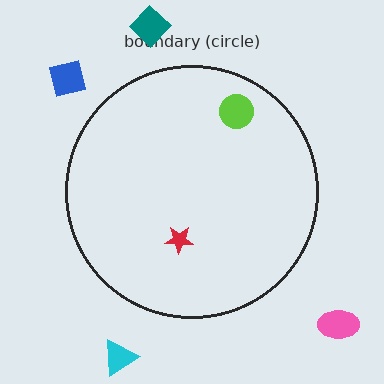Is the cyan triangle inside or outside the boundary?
Outside.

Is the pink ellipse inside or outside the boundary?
Outside.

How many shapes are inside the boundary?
2 inside, 4 outside.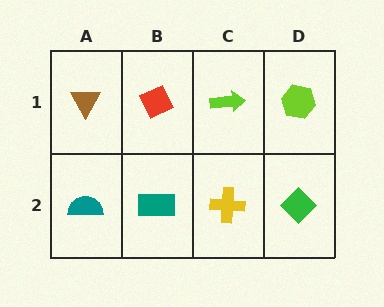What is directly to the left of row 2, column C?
A teal rectangle.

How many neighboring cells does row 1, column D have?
2.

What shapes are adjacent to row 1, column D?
A green diamond (row 2, column D), a lime arrow (row 1, column C).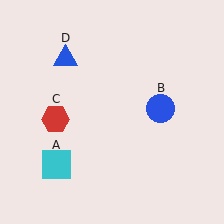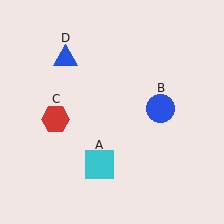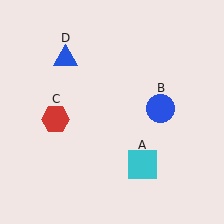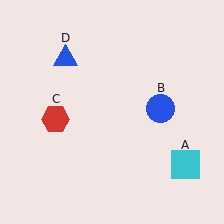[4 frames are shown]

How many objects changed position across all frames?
1 object changed position: cyan square (object A).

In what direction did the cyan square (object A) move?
The cyan square (object A) moved right.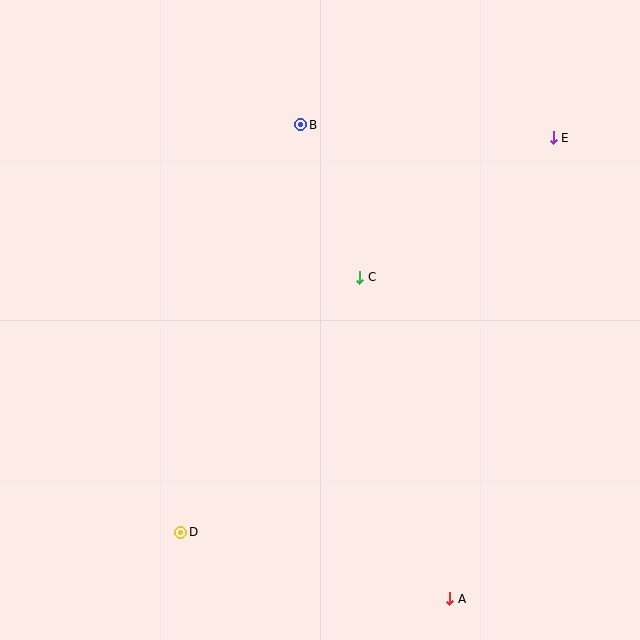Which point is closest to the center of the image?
Point C at (360, 277) is closest to the center.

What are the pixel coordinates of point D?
Point D is at (181, 532).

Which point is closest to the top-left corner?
Point B is closest to the top-left corner.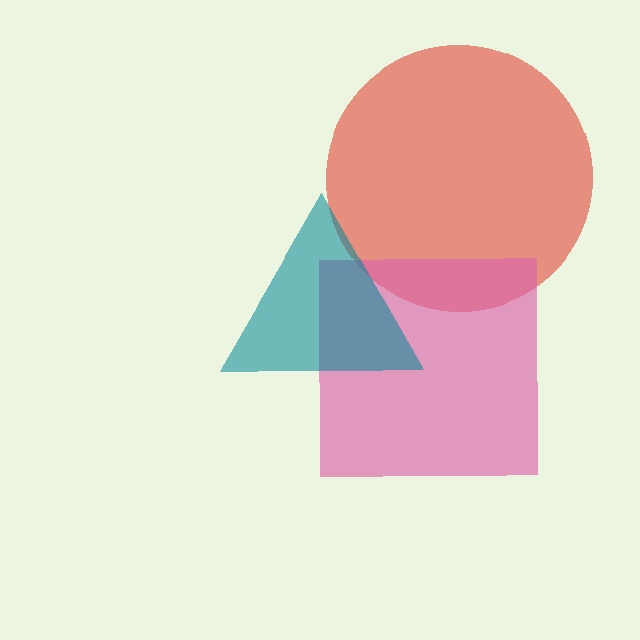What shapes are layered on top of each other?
The layered shapes are: a red circle, a pink square, a teal triangle.